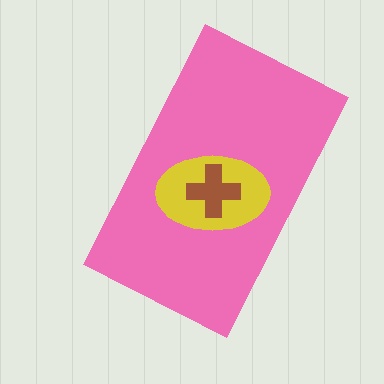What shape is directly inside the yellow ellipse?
The brown cross.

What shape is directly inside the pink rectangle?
The yellow ellipse.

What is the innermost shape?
The brown cross.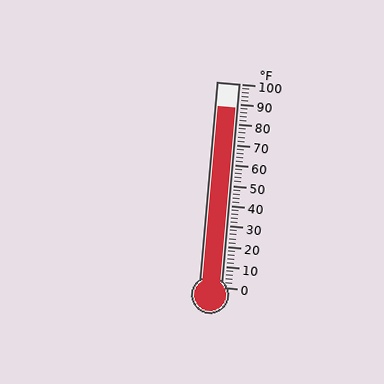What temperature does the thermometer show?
The thermometer shows approximately 88°F.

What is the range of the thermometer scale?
The thermometer scale ranges from 0°F to 100°F.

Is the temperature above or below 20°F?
The temperature is above 20°F.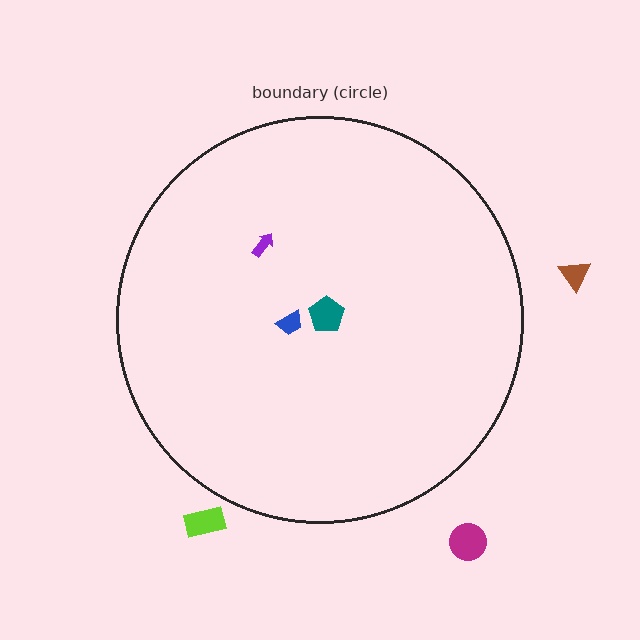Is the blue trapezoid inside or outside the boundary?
Inside.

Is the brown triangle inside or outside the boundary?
Outside.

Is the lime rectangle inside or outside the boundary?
Outside.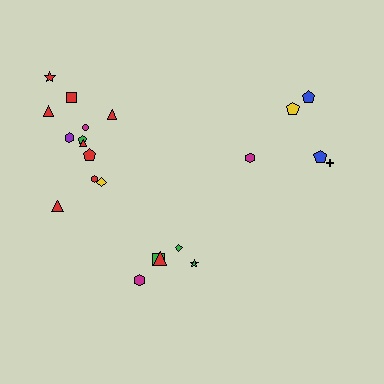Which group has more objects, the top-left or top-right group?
The top-left group.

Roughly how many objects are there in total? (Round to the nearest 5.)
Roughly 20 objects in total.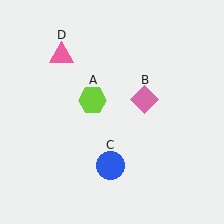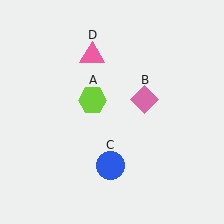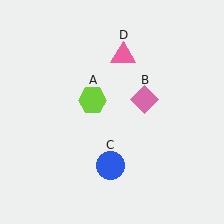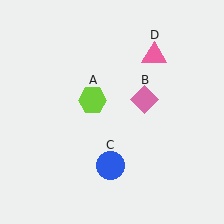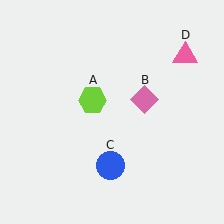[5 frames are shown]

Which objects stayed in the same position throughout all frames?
Lime hexagon (object A) and pink diamond (object B) and blue circle (object C) remained stationary.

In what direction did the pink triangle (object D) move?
The pink triangle (object D) moved right.